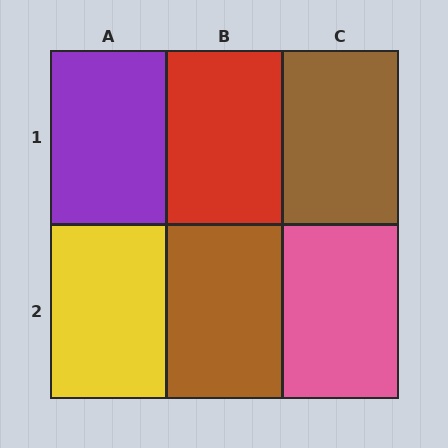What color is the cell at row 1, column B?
Red.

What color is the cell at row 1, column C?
Brown.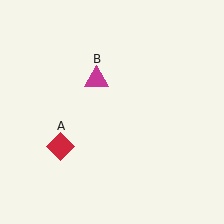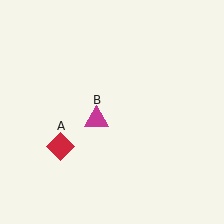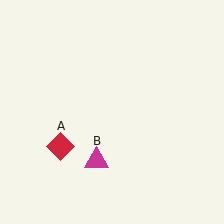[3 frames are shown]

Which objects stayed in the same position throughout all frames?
Red diamond (object A) remained stationary.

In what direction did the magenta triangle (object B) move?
The magenta triangle (object B) moved down.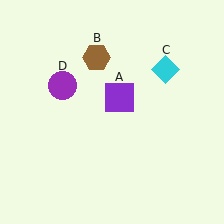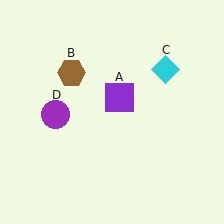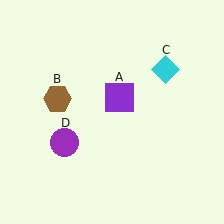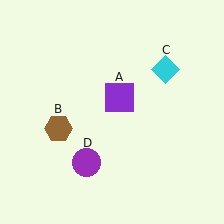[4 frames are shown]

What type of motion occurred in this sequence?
The brown hexagon (object B), purple circle (object D) rotated counterclockwise around the center of the scene.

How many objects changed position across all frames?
2 objects changed position: brown hexagon (object B), purple circle (object D).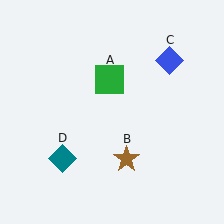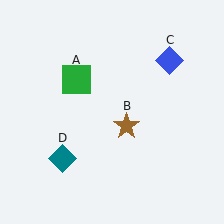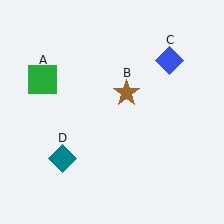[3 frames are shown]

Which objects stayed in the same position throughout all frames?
Blue diamond (object C) and teal diamond (object D) remained stationary.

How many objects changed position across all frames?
2 objects changed position: green square (object A), brown star (object B).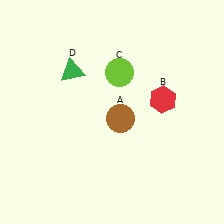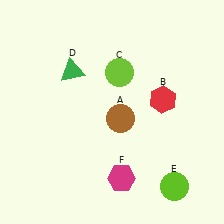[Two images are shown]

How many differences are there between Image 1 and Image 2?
There are 2 differences between the two images.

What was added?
A lime circle (E), a magenta hexagon (F) were added in Image 2.